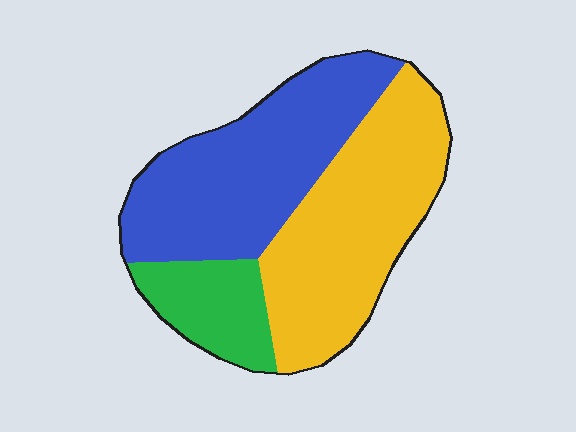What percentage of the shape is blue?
Blue covers roughly 40% of the shape.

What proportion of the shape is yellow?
Yellow covers around 45% of the shape.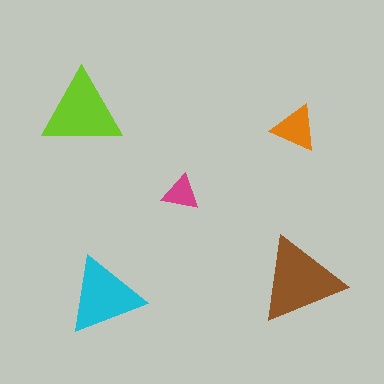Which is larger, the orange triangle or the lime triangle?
The lime one.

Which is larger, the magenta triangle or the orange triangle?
The orange one.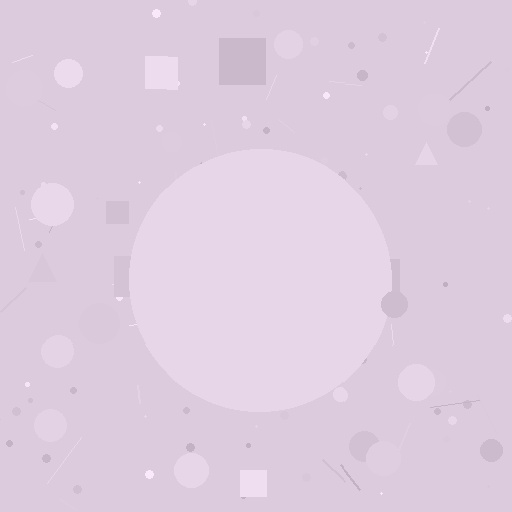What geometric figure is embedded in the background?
A circle is embedded in the background.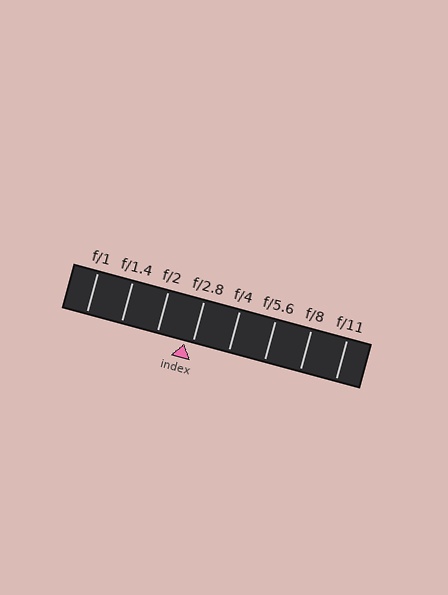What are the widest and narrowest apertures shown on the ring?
The widest aperture shown is f/1 and the narrowest is f/11.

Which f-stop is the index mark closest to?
The index mark is closest to f/2.8.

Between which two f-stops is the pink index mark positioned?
The index mark is between f/2 and f/2.8.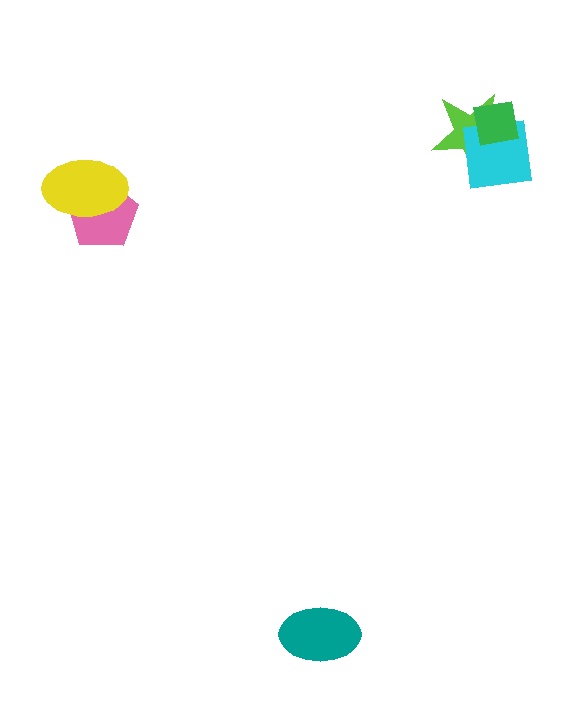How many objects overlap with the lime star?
2 objects overlap with the lime star.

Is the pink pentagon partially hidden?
Yes, it is partially covered by another shape.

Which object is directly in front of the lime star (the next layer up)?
The cyan square is directly in front of the lime star.